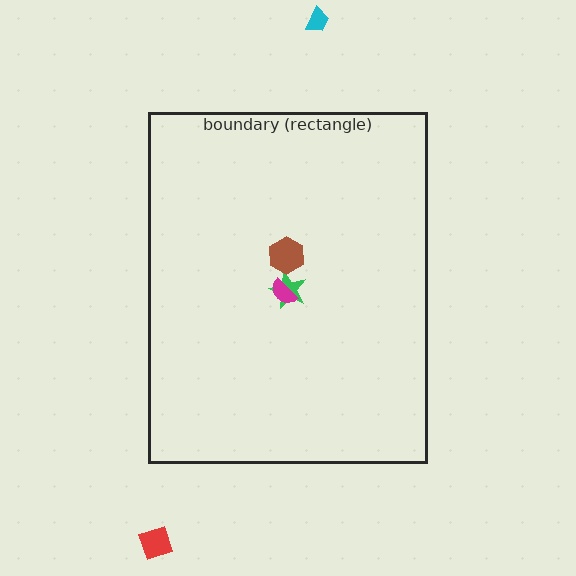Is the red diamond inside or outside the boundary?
Outside.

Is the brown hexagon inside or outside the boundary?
Inside.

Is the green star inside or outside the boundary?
Inside.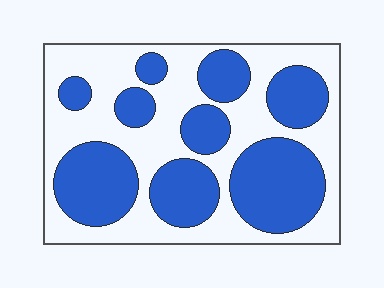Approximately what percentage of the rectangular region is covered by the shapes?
Approximately 45%.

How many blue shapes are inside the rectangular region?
9.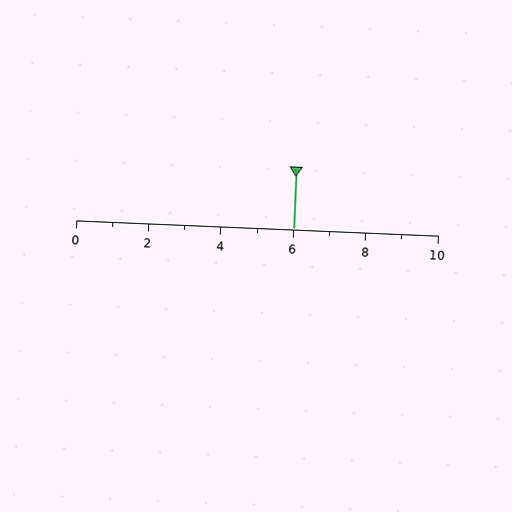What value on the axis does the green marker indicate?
The marker indicates approximately 6.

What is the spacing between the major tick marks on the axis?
The major ticks are spaced 2 apart.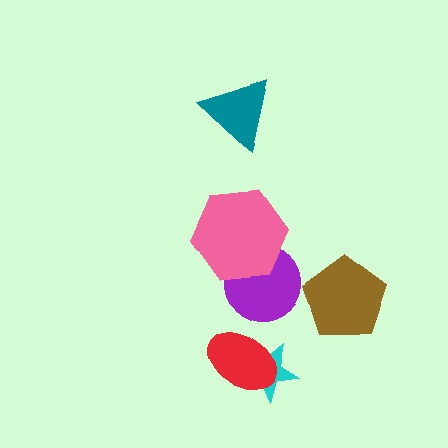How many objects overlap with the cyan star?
1 object overlaps with the cyan star.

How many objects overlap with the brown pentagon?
0 objects overlap with the brown pentagon.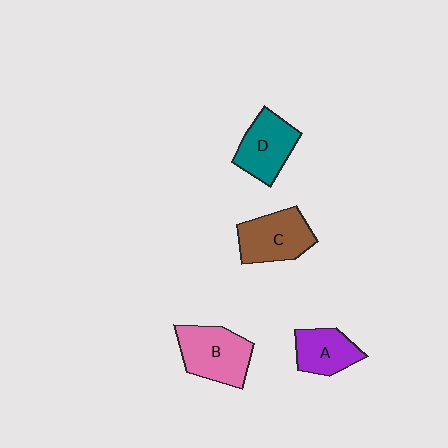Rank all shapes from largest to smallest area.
From largest to smallest: B (pink), C (brown), D (teal), A (purple).